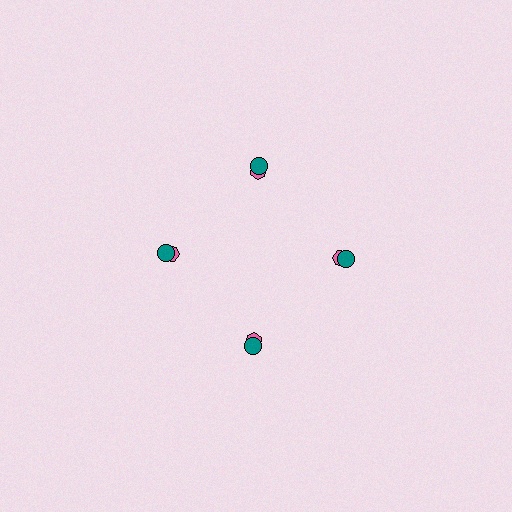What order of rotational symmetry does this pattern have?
This pattern has 4-fold rotational symmetry.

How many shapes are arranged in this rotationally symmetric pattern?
There are 8 shapes, arranged in 4 groups of 2.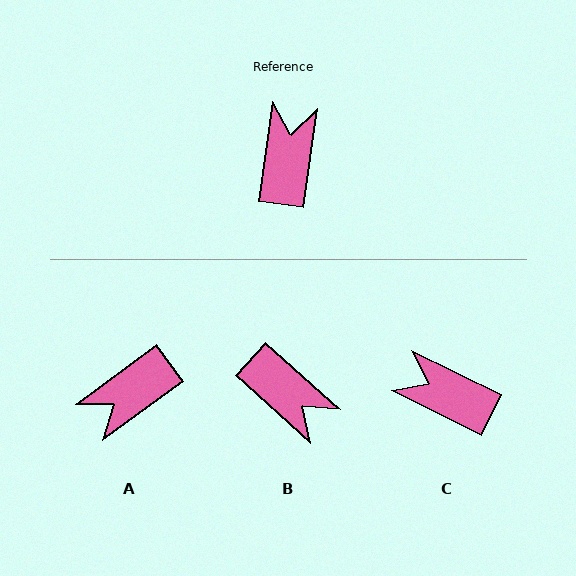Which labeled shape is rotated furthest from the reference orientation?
A, about 134 degrees away.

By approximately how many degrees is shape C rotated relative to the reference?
Approximately 72 degrees counter-clockwise.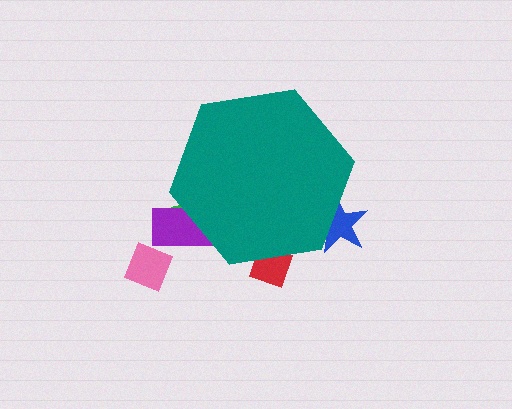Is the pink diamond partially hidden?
No, the pink diamond is fully visible.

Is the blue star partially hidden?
Yes, the blue star is partially hidden behind the teal hexagon.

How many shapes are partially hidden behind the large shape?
4 shapes are partially hidden.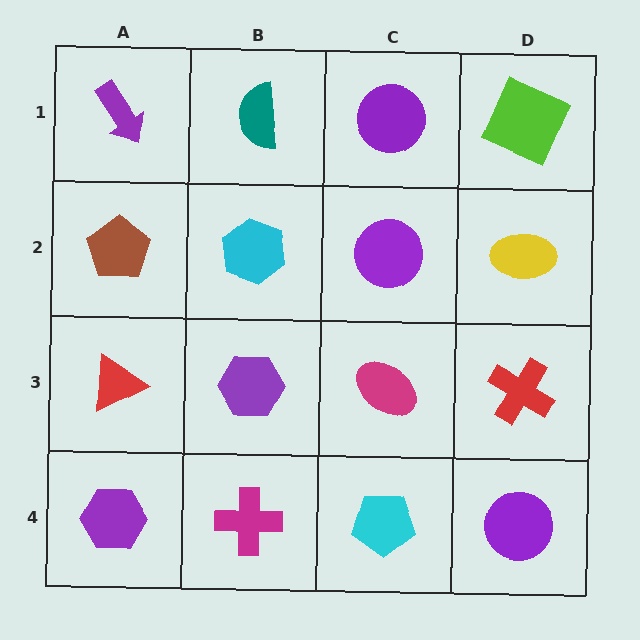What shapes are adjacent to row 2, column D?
A lime square (row 1, column D), a red cross (row 3, column D), a purple circle (row 2, column C).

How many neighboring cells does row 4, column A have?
2.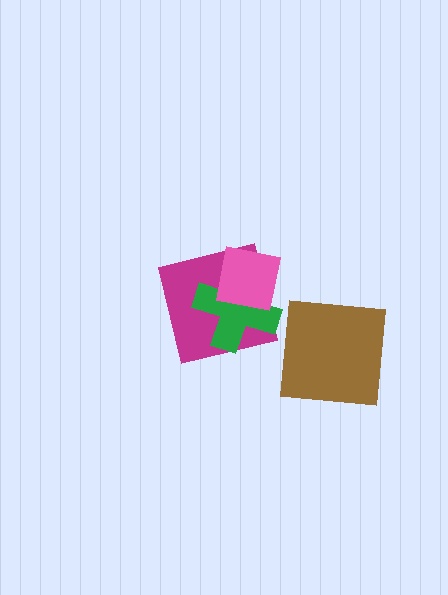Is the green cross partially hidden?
Yes, it is partially covered by another shape.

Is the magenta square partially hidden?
Yes, it is partially covered by another shape.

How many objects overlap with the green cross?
2 objects overlap with the green cross.